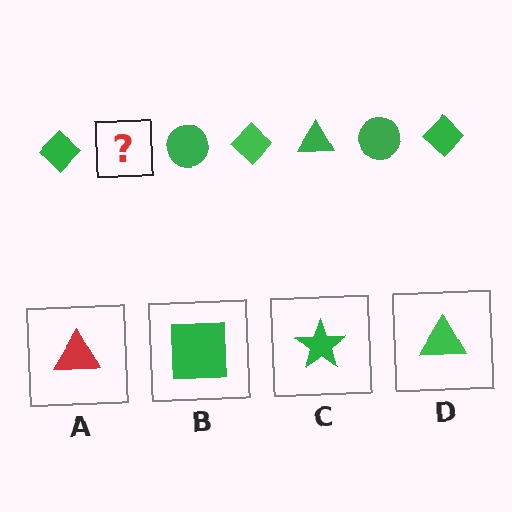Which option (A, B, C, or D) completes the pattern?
D.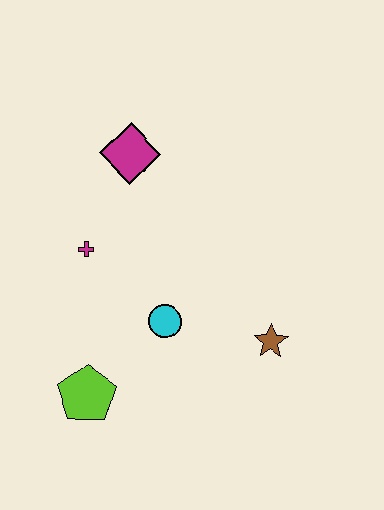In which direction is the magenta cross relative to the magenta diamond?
The magenta cross is below the magenta diamond.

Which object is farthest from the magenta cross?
The brown star is farthest from the magenta cross.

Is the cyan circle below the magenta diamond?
Yes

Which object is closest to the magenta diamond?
The magenta cross is closest to the magenta diamond.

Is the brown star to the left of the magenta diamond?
No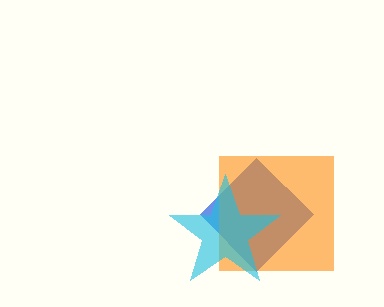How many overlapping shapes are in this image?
There are 3 overlapping shapes in the image.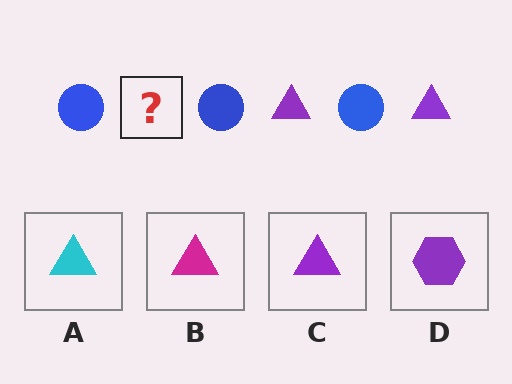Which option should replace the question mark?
Option C.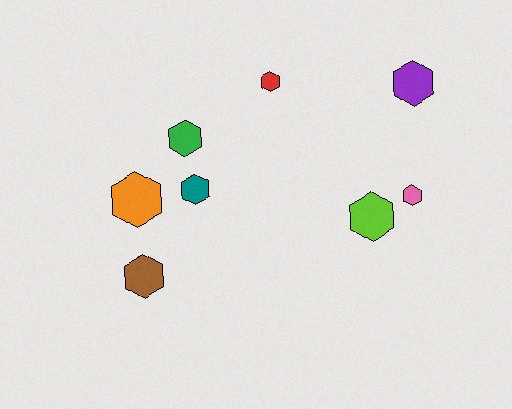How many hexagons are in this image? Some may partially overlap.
There are 8 hexagons.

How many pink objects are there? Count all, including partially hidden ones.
There is 1 pink object.